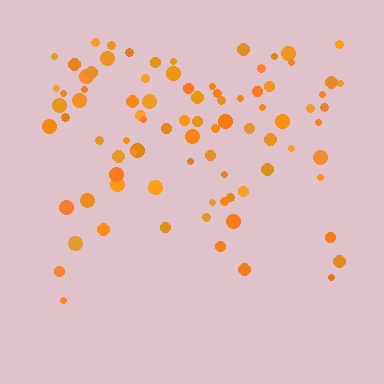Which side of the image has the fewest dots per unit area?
The bottom.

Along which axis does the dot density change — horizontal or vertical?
Vertical.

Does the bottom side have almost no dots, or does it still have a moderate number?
Still a moderate number, just noticeably fewer than the top.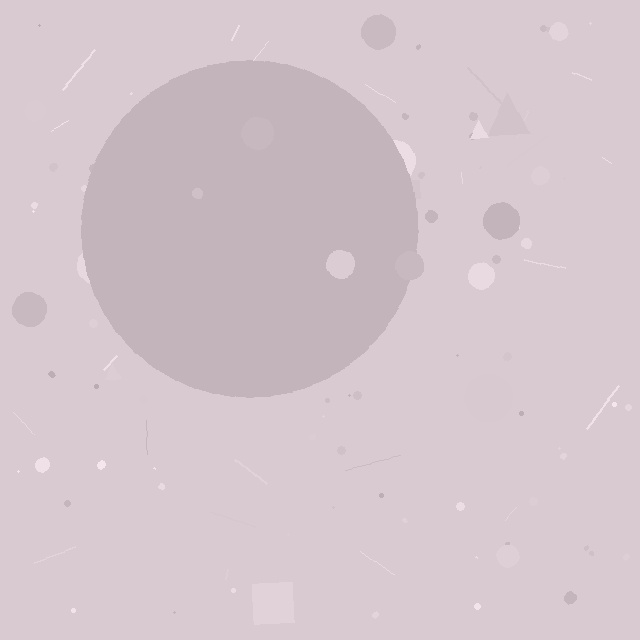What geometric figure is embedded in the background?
A circle is embedded in the background.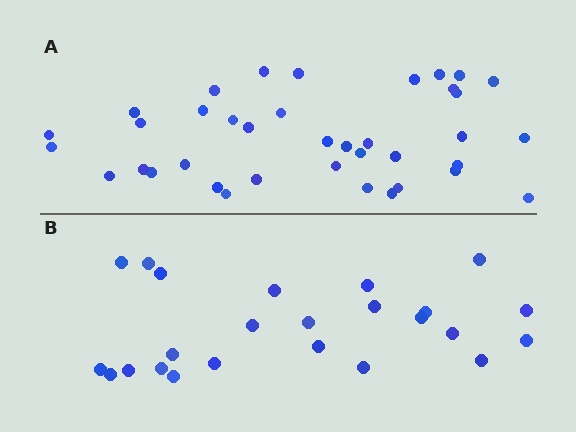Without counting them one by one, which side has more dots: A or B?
Region A (the top region) has more dots.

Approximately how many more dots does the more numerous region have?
Region A has approximately 15 more dots than region B.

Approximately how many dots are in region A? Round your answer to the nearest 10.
About 40 dots. (The exact count is 38, which rounds to 40.)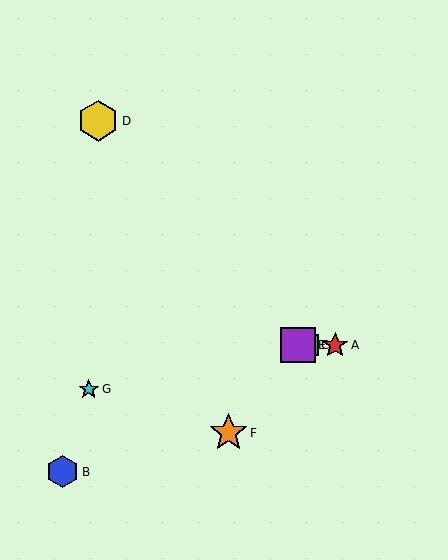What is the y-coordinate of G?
Object G is at y≈389.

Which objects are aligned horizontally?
Objects A, C, E are aligned horizontally.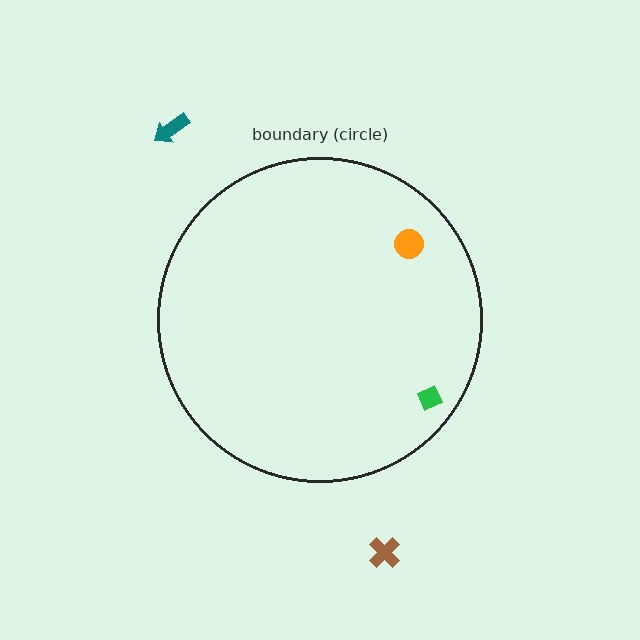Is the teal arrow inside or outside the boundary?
Outside.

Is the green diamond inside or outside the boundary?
Inside.